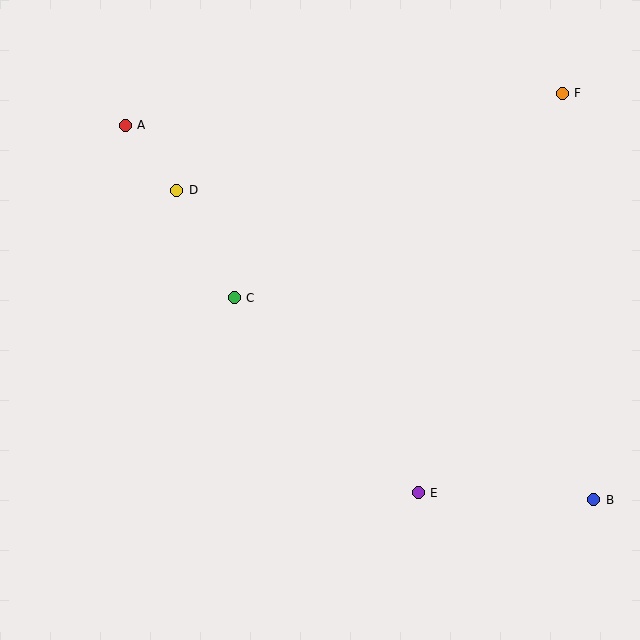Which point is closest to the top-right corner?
Point F is closest to the top-right corner.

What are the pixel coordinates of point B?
Point B is at (594, 500).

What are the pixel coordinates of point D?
Point D is at (177, 190).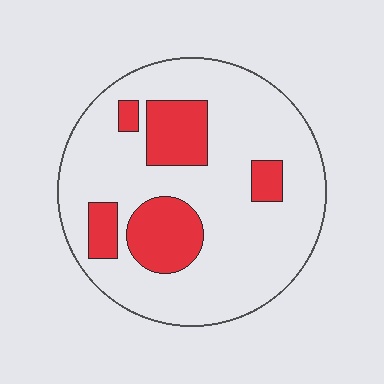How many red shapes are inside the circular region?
5.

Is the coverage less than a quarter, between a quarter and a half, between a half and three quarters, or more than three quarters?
Less than a quarter.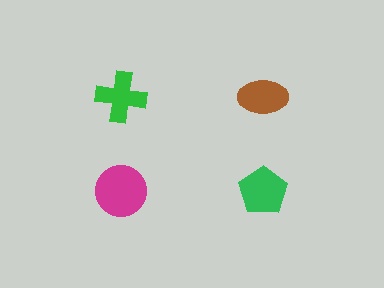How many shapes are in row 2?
2 shapes.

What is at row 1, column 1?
A green cross.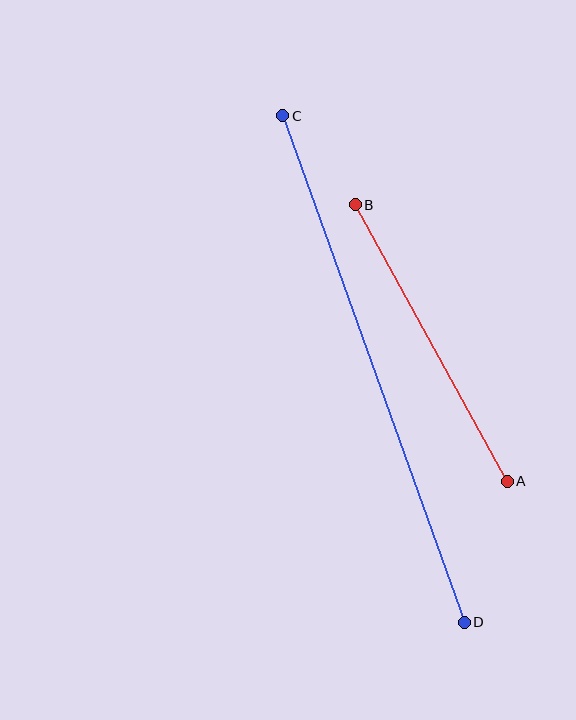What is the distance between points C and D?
The distance is approximately 538 pixels.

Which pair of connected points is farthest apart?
Points C and D are farthest apart.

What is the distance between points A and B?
The distance is approximately 316 pixels.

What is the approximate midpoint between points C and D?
The midpoint is at approximately (373, 369) pixels.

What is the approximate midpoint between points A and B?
The midpoint is at approximately (431, 343) pixels.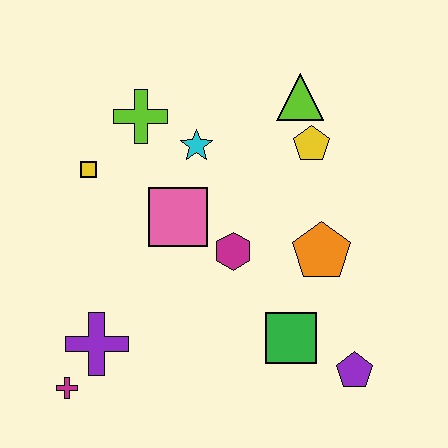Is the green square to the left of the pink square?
No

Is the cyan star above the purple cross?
Yes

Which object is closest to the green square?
The purple pentagon is closest to the green square.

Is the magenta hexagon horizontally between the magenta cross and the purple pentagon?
Yes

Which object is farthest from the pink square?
The purple pentagon is farthest from the pink square.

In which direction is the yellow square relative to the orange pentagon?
The yellow square is to the left of the orange pentagon.